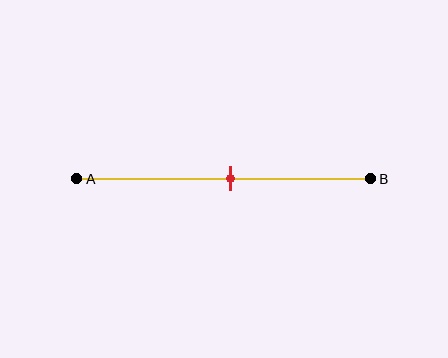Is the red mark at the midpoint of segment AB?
Yes, the mark is approximately at the midpoint.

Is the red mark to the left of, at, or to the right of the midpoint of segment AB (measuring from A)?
The red mark is approximately at the midpoint of segment AB.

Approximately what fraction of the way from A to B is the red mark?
The red mark is approximately 55% of the way from A to B.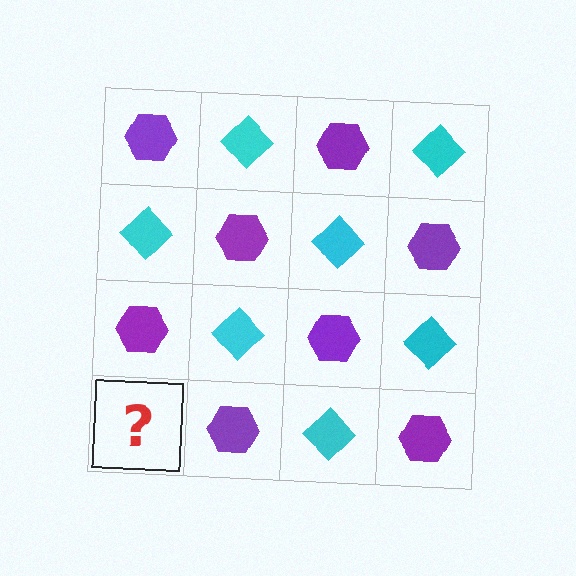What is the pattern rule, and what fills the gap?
The rule is that it alternates purple hexagon and cyan diamond in a checkerboard pattern. The gap should be filled with a cyan diamond.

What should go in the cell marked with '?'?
The missing cell should contain a cyan diamond.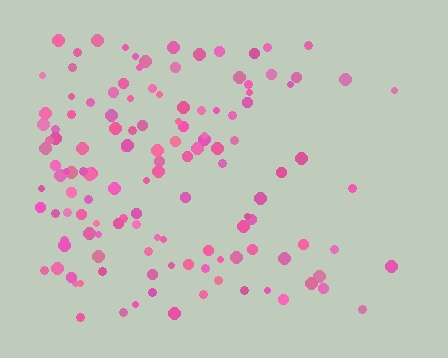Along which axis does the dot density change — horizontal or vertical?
Horizontal.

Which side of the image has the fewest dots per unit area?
The right.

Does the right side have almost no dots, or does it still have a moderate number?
Still a moderate number, just noticeably fewer than the left.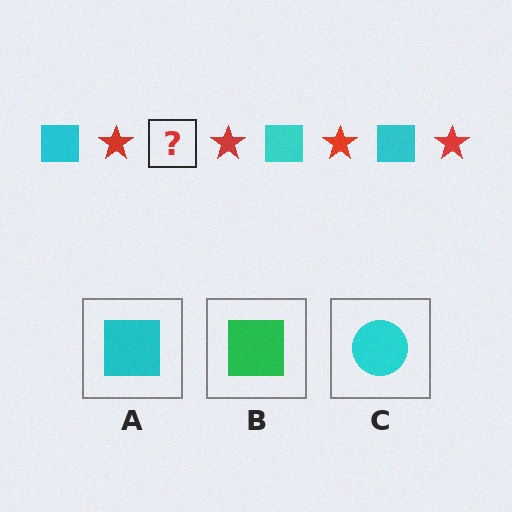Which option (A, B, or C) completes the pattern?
A.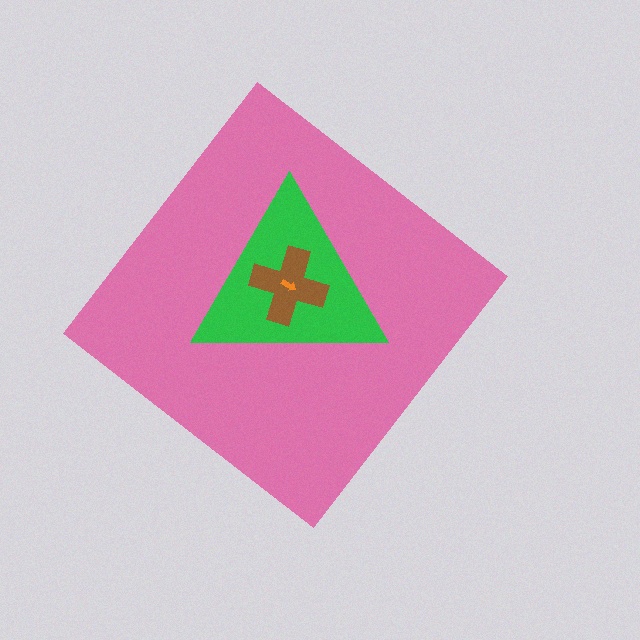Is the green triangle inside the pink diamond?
Yes.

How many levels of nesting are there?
4.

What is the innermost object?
The orange arrow.